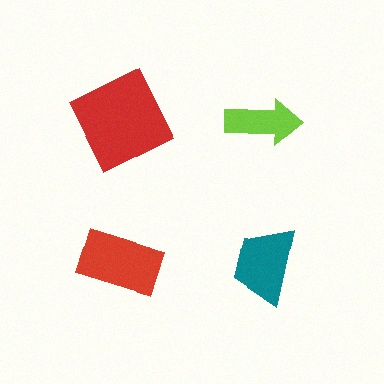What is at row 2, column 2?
A teal trapezoid.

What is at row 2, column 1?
A red rectangle.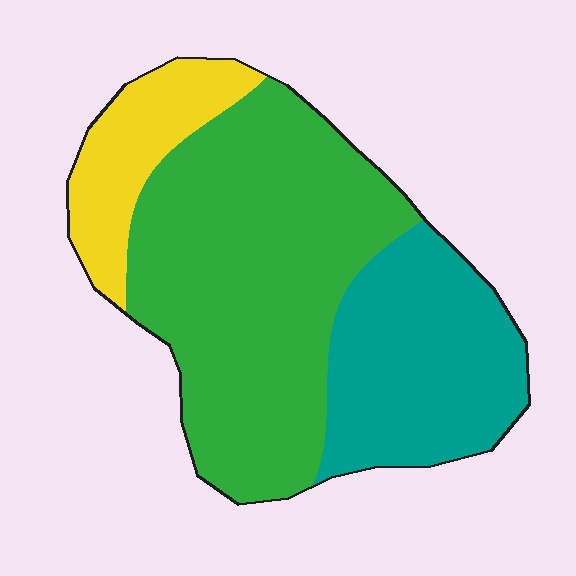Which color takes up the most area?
Green, at roughly 55%.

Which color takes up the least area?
Yellow, at roughly 15%.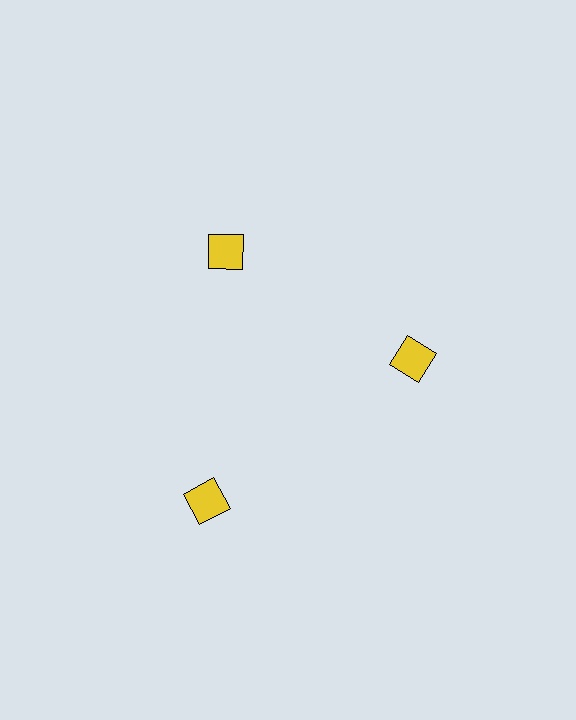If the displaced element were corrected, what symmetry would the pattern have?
It would have 3-fold rotational symmetry — the pattern would map onto itself every 120 degrees.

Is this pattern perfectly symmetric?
No. The 3 yellow squares are arranged in a ring, but one element near the 7 o'clock position is pushed outward from the center, breaking the 3-fold rotational symmetry.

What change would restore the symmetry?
The symmetry would be restored by moving it inward, back onto the ring so that all 3 squares sit at equal angles and equal distance from the center.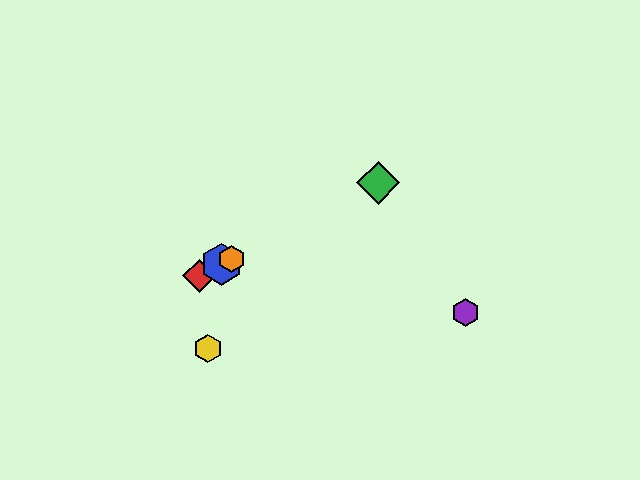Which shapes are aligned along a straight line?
The red diamond, the blue hexagon, the green diamond, the orange hexagon are aligned along a straight line.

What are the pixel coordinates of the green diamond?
The green diamond is at (378, 183).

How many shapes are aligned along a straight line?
4 shapes (the red diamond, the blue hexagon, the green diamond, the orange hexagon) are aligned along a straight line.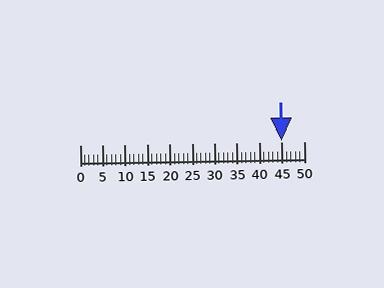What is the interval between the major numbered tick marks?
The major tick marks are spaced 5 units apart.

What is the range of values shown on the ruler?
The ruler shows values from 0 to 50.